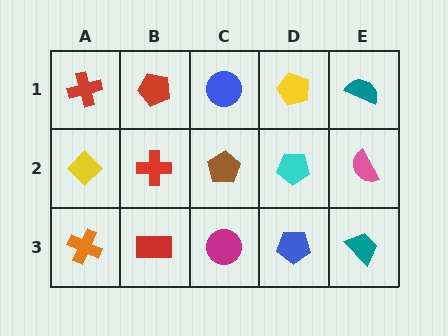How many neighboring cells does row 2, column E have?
3.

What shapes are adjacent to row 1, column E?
A pink semicircle (row 2, column E), a yellow pentagon (row 1, column D).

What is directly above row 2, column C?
A blue circle.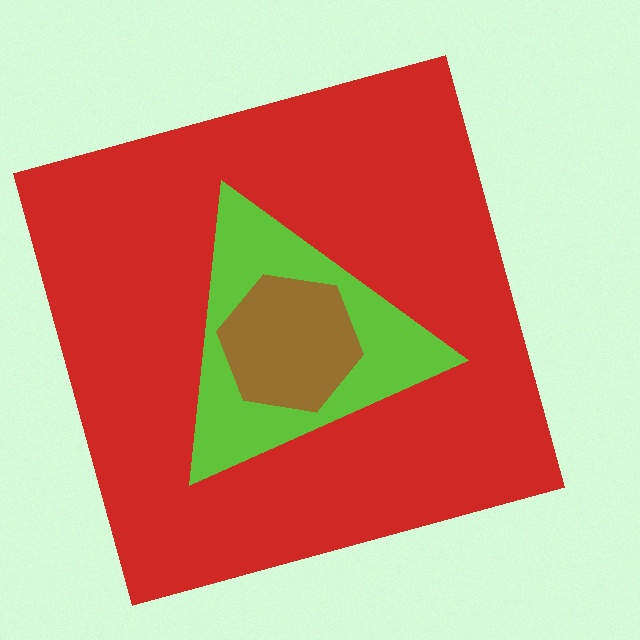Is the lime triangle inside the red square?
Yes.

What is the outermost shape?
The red square.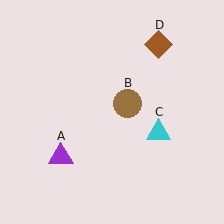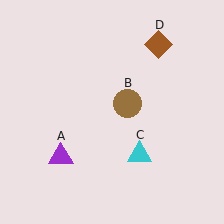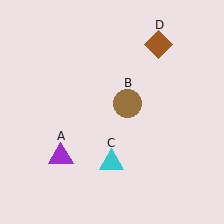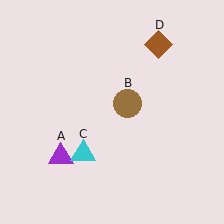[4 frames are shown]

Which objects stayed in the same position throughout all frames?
Purple triangle (object A) and brown circle (object B) and brown diamond (object D) remained stationary.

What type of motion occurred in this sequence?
The cyan triangle (object C) rotated clockwise around the center of the scene.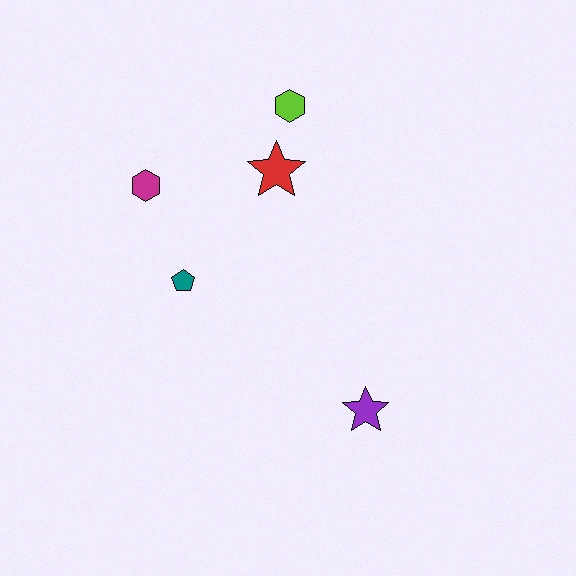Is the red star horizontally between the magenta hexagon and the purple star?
Yes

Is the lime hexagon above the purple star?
Yes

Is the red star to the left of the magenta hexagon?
No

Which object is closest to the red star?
The lime hexagon is closest to the red star.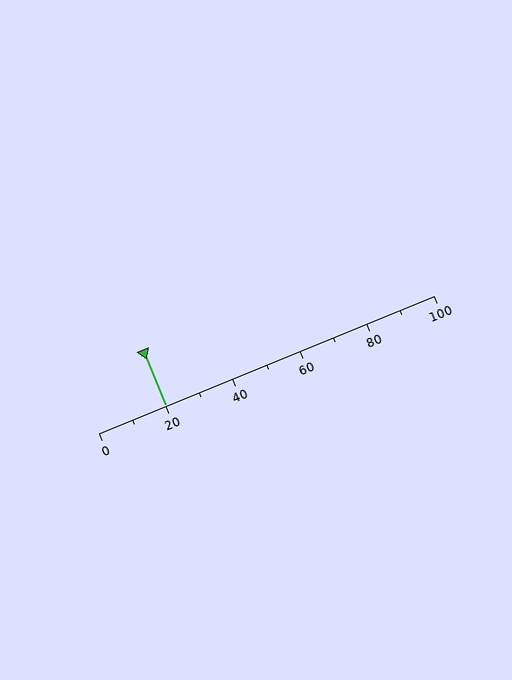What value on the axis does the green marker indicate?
The marker indicates approximately 20.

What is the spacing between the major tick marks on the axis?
The major ticks are spaced 20 apart.